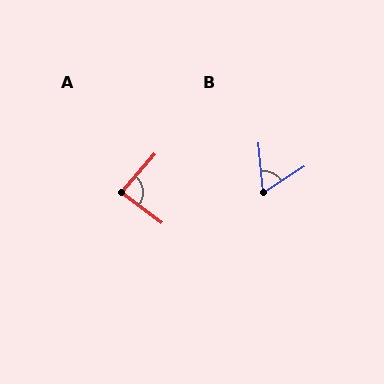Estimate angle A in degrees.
Approximately 87 degrees.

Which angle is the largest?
A, at approximately 87 degrees.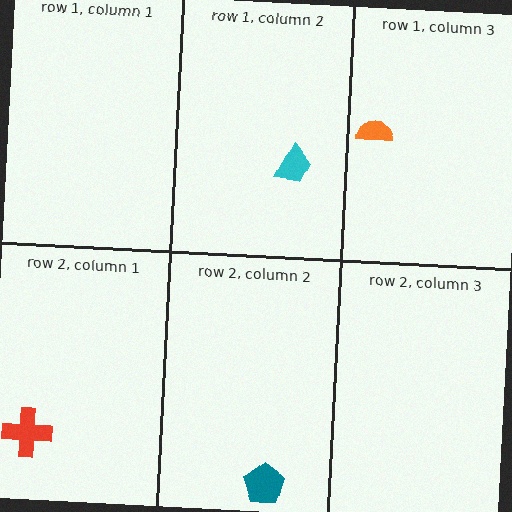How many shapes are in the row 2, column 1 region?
1.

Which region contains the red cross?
The row 2, column 1 region.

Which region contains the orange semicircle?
The row 1, column 3 region.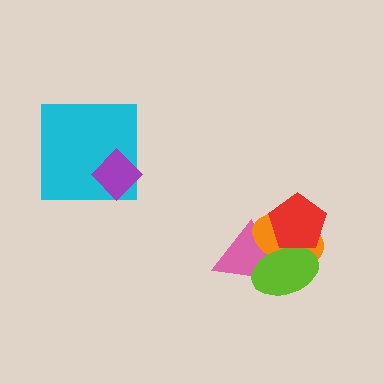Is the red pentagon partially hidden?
No, no other shape covers it.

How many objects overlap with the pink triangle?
2 objects overlap with the pink triangle.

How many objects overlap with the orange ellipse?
3 objects overlap with the orange ellipse.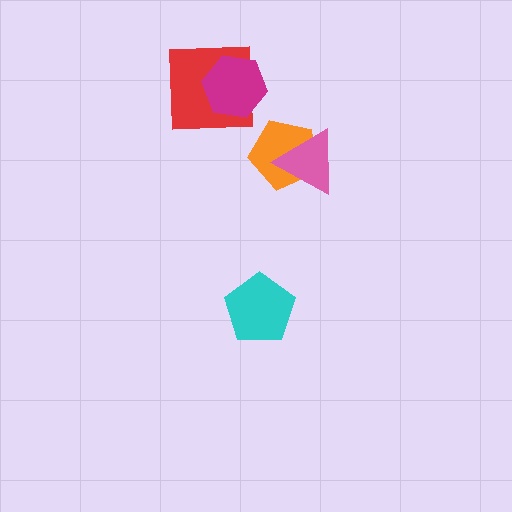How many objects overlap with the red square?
1 object overlaps with the red square.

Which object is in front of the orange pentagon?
The pink triangle is in front of the orange pentagon.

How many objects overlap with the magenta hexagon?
1 object overlaps with the magenta hexagon.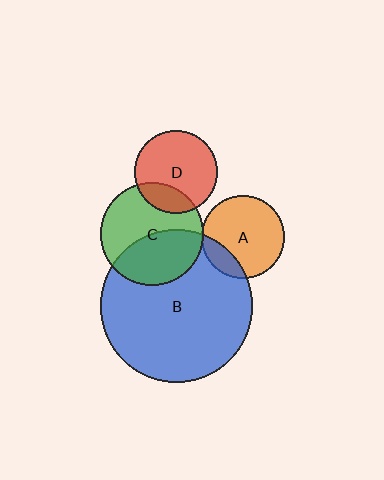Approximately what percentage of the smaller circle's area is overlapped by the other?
Approximately 20%.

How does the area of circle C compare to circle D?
Approximately 1.5 times.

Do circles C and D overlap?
Yes.